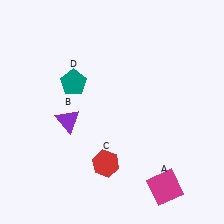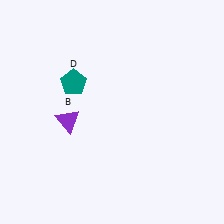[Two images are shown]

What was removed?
The magenta square (A), the red hexagon (C) were removed in Image 2.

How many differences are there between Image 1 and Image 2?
There are 2 differences between the two images.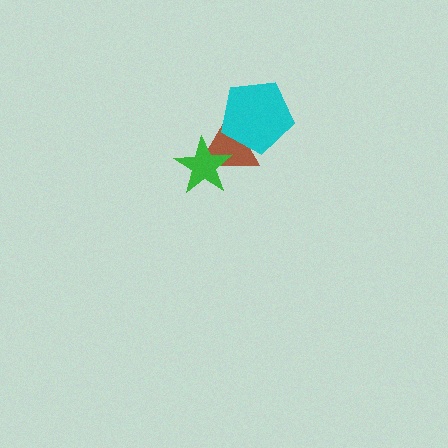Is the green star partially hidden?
No, no other shape covers it.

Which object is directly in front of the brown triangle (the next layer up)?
The green star is directly in front of the brown triangle.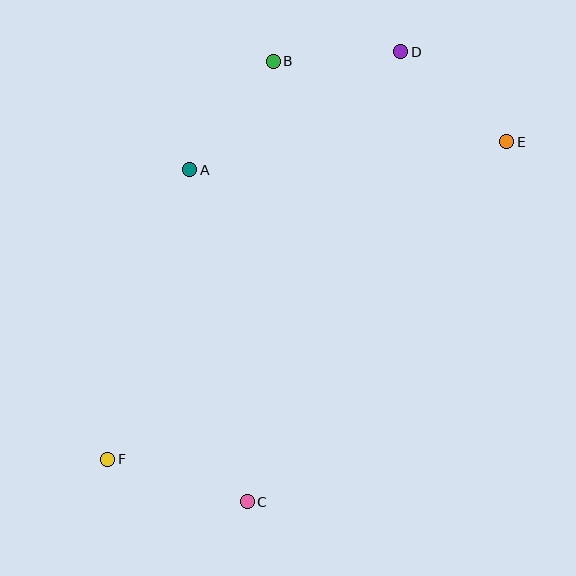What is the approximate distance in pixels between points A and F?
The distance between A and F is approximately 301 pixels.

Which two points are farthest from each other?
Points E and F are farthest from each other.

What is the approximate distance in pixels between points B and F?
The distance between B and F is approximately 431 pixels.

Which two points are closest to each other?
Points B and D are closest to each other.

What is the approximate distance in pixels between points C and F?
The distance between C and F is approximately 146 pixels.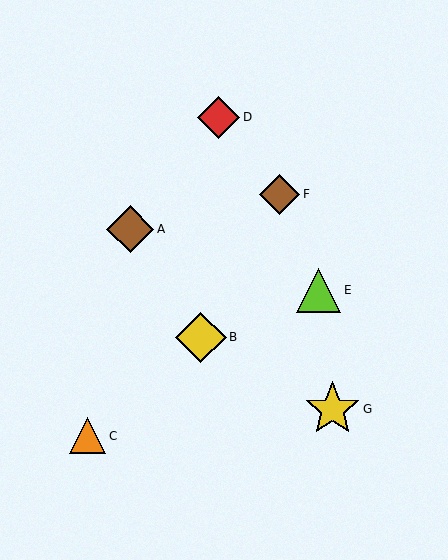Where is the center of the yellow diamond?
The center of the yellow diamond is at (201, 337).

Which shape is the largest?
The yellow star (labeled G) is the largest.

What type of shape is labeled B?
Shape B is a yellow diamond.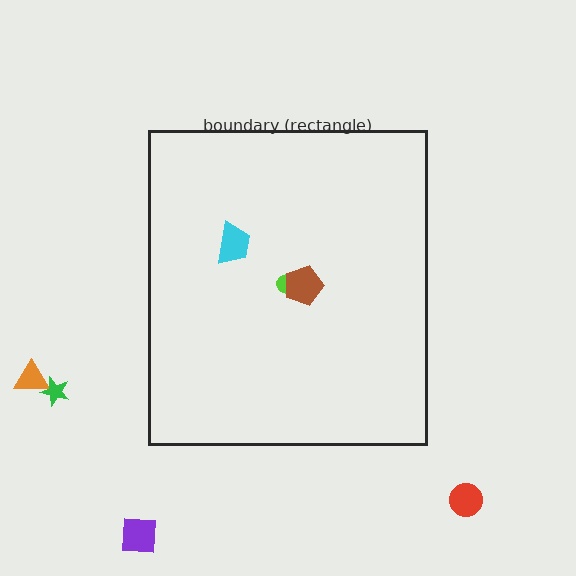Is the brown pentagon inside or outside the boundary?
Inside.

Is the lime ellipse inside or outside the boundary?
Inside.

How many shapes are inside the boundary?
3 inside, 4 outside.